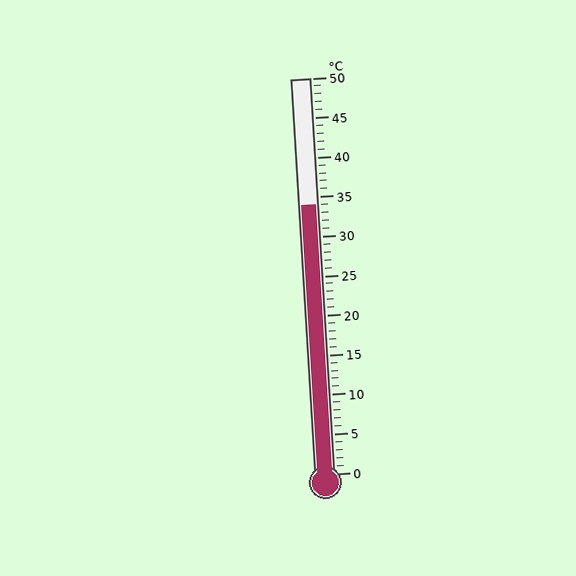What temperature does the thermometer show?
The thermometer shows approximately 34°C.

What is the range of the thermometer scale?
The thermometer scale ranges from 0°C to 50°C.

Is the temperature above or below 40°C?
The temperature is below 40°C.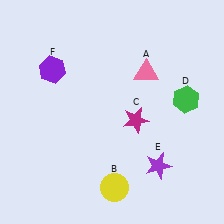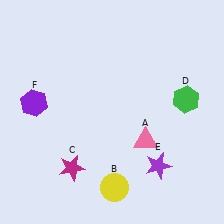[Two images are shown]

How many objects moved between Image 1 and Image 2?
3 objects moved between the two images.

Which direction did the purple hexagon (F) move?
The purple hexagon (F) moved down.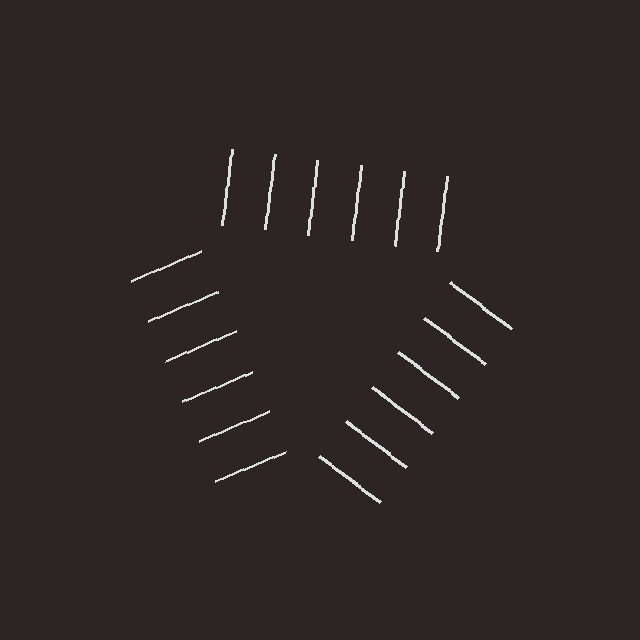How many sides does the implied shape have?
3 sides — the line-ends trace a triangle.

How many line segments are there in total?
18 — 6 along each of the 3 edges.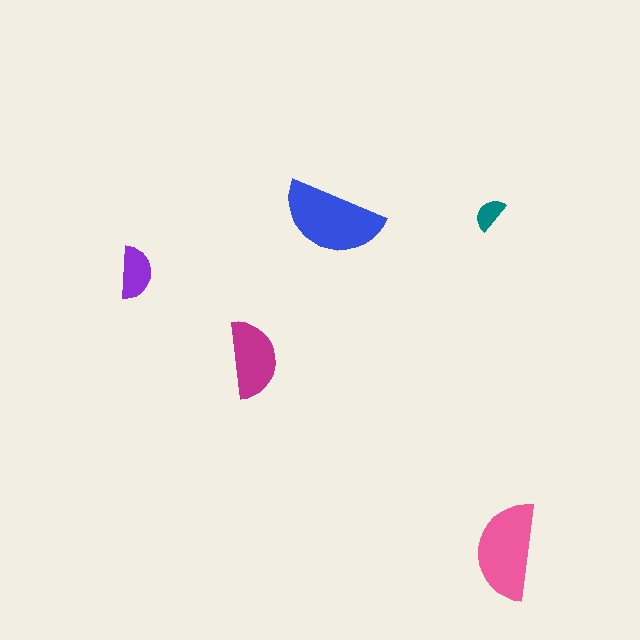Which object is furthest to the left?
The purple semicircle is leftmost.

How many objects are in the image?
There are 5 objects in the image.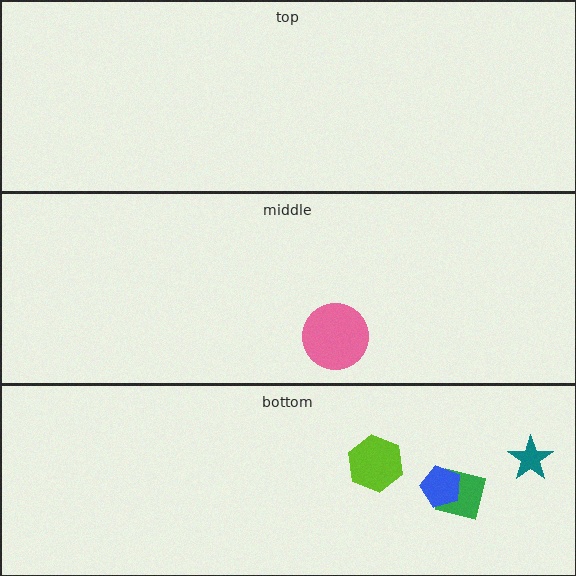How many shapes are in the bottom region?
4.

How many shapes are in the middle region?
1.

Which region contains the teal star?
The bottom region.